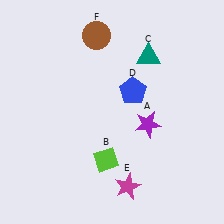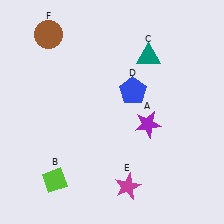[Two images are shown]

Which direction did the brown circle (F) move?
The brown circle (F) moved left.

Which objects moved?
The objects that moved are: the lime diamond (B), the brown circle (F).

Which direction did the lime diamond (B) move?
The lime diamond (B) moved left.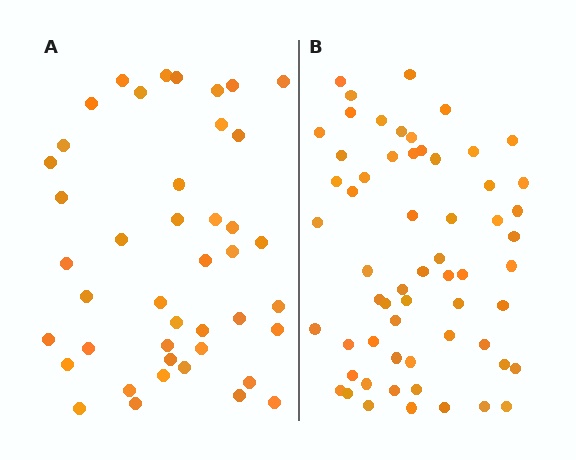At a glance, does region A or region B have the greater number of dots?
Region B (the right region) has more dots.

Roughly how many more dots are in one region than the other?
Region B has approximately 15 more dots than region A.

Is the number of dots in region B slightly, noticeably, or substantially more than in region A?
Region B has noticeably more, but not dramatically so. The ratio is roughly 1.4 to 1.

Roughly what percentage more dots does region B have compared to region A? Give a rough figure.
About 40% more.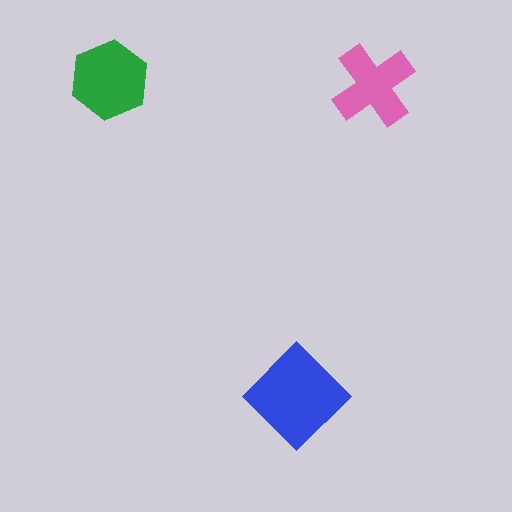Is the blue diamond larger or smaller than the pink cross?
Larger.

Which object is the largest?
The blue diamond.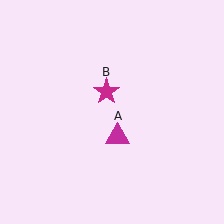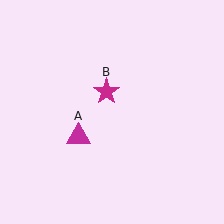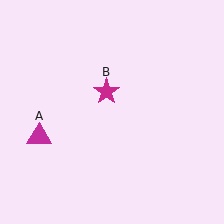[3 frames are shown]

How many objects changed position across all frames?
1 object changed position: magenta triangle (object A).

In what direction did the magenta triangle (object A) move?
The magenta triangle (object A) moved left.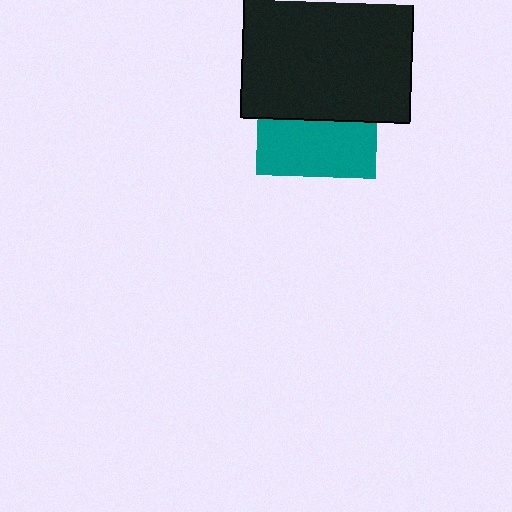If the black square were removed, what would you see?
You would see the complete teal square.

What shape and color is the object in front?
The object in front is a black square.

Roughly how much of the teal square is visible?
About half of it is visible (roughly 47%).